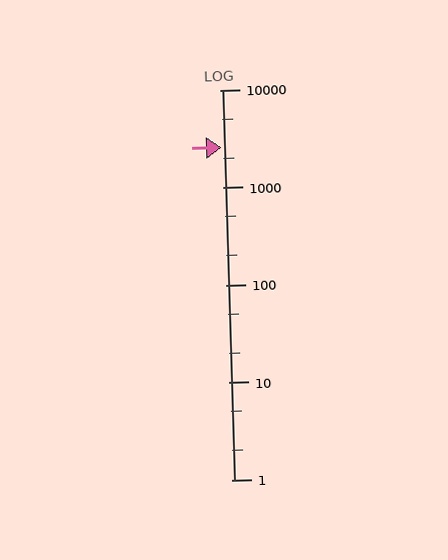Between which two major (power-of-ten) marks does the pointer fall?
The pointer is between 1000 and 10000.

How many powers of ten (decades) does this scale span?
The scale spans 4 decades, from 1 to 10000.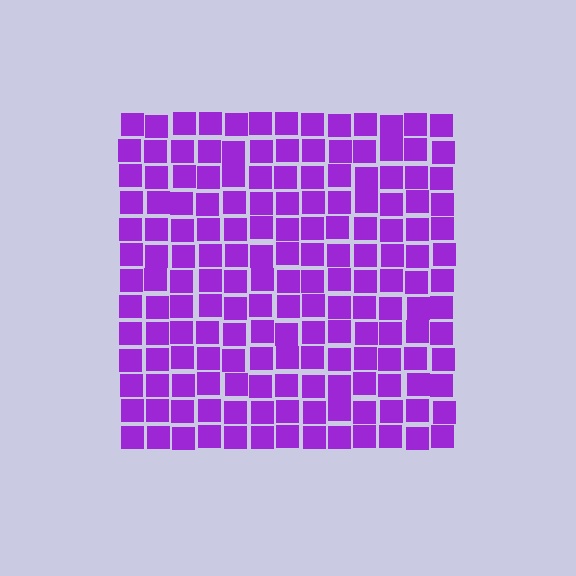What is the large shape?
The large shape is a square.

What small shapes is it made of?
It is made of small squares.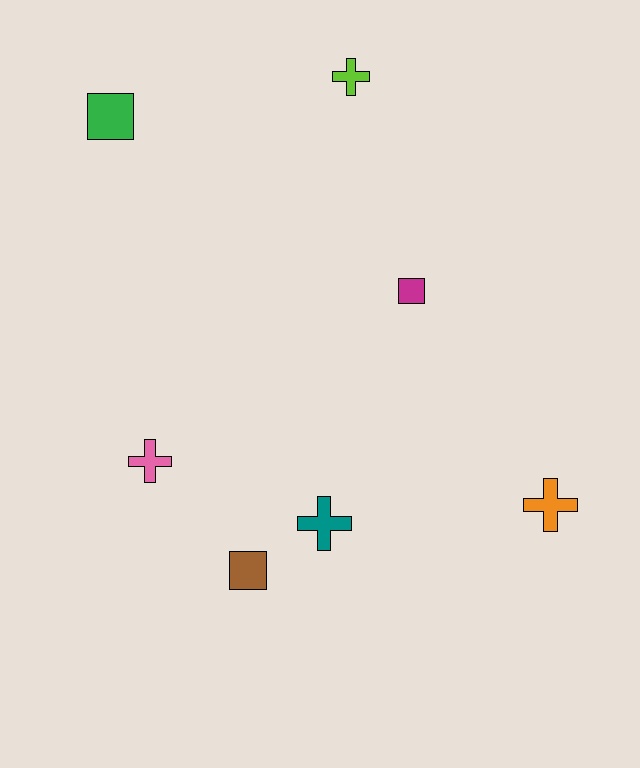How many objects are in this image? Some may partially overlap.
There are 7 objects.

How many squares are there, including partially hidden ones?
There are 3 squares.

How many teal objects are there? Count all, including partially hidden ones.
There is 1 teal object.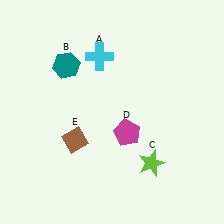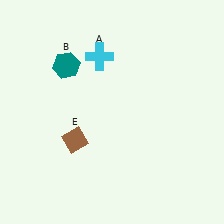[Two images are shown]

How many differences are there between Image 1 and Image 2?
There are 2 differences between the two images.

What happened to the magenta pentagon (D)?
The magenta pentagon (D) was removed in Image 2. It was in the bottom-right area of Image 1.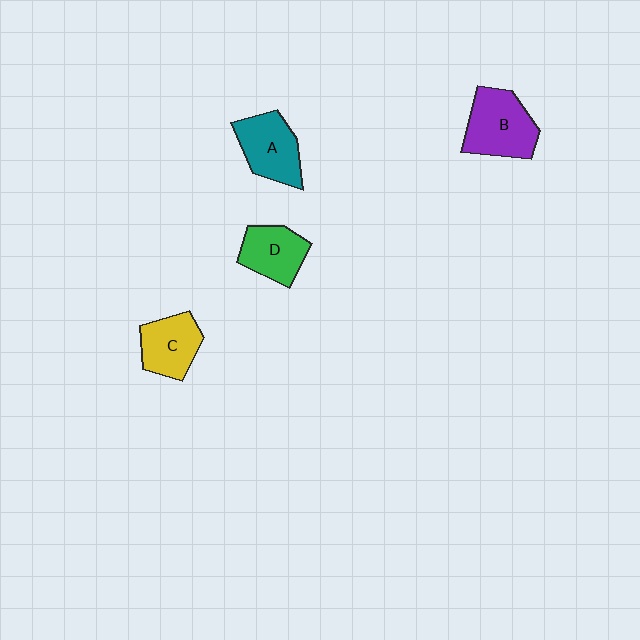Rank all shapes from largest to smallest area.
From largest to smallest: B (purple), A (teal), C (yellow), D (green).